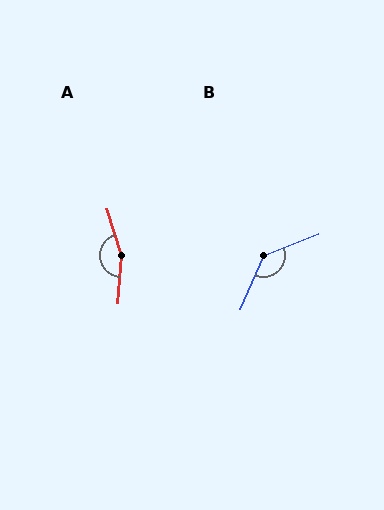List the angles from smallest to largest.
B (135°), A (158°).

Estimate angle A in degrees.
Approximately 158 degrees.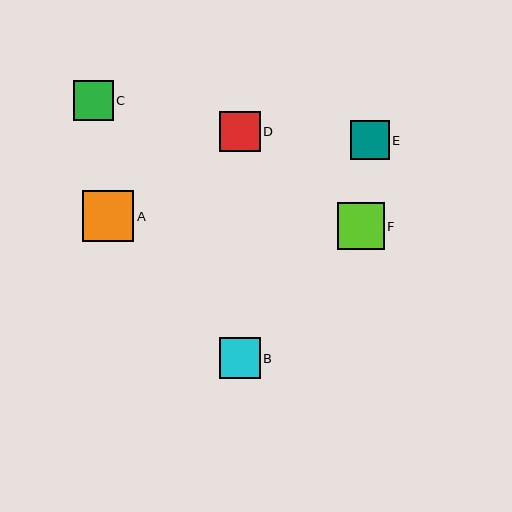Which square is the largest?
Square A is the largest with a size of approximately 51 pixels.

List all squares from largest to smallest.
From largest to smallest: A, F, B, D, C, E.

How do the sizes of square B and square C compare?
Square B and square C are approximately the same size.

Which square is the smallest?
Square E is the smallest with a size of approximately 39 pixels.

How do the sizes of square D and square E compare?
Square D and square E are approximately the same size.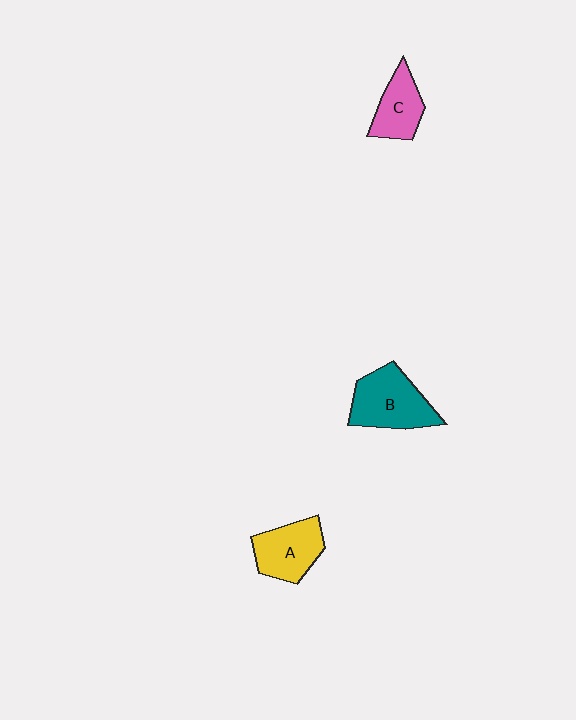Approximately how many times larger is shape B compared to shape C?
Approximately 1.5 times.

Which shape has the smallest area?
Shape C (pink).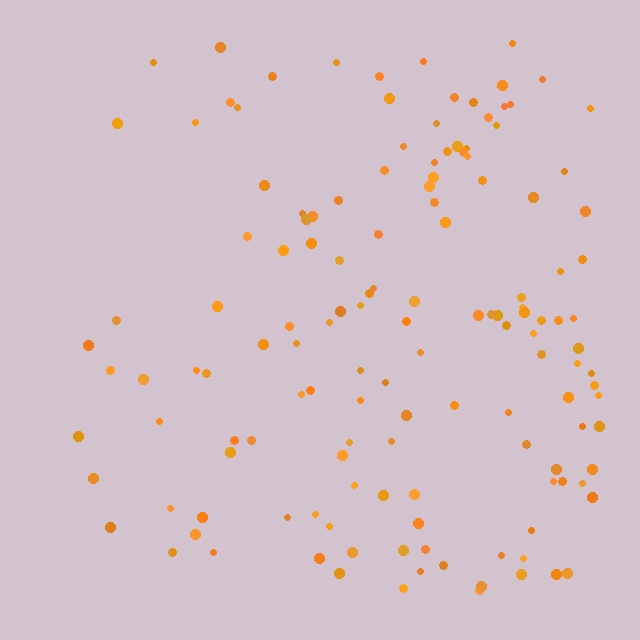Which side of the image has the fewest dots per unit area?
The left.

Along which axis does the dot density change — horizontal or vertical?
Horizontal.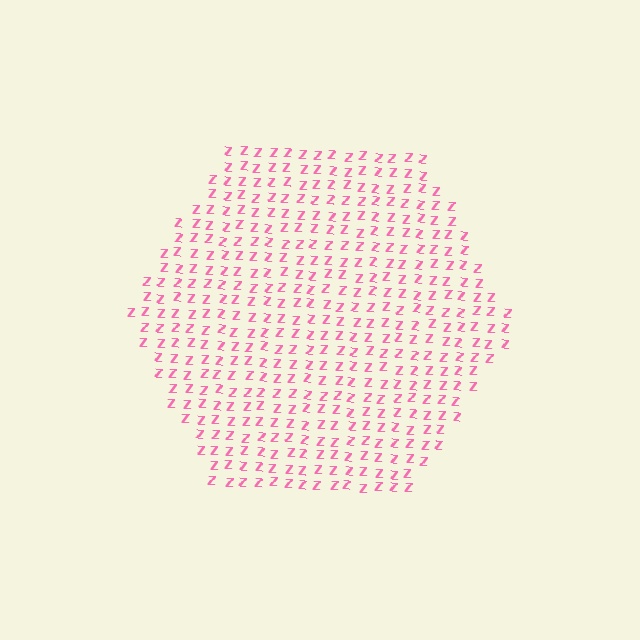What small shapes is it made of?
It is made of small letter Z's.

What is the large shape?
The large shape is a hexagon.